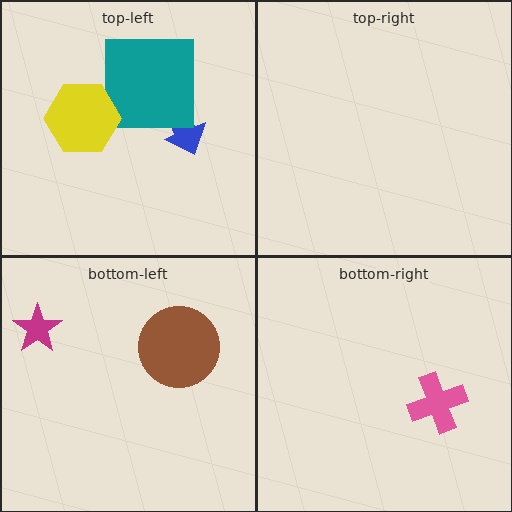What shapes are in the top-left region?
The blue arrow, the teal square, the yellow hexagon.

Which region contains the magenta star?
The bottom-left region.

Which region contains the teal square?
The top-left region.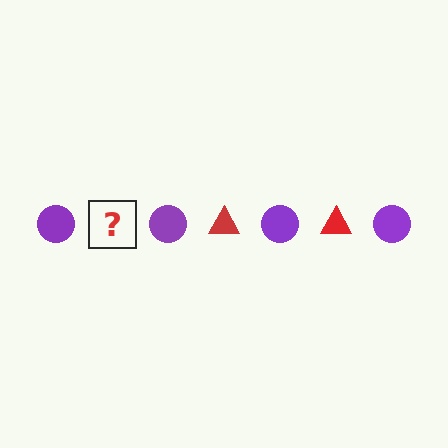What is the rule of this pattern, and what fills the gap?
The rule is that the pattern alternates between purple circle and red triangle. The gap should be filled with a red triangle.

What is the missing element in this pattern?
The missing element is a red triangle.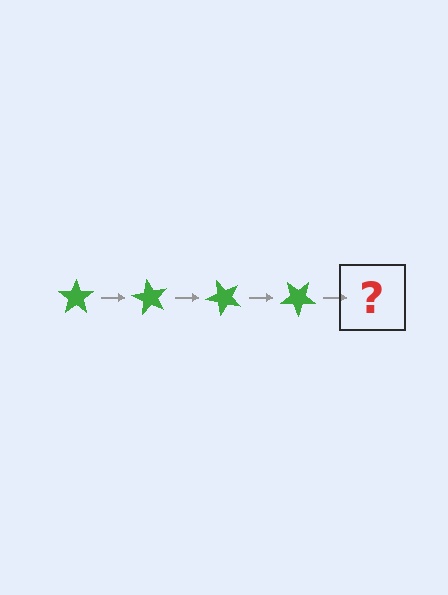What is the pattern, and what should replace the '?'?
The pattern is that the star rotates 60 degrees each step. The '?' should be a green star rotated 240 degrees.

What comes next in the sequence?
The next element should be a green star rotated 240 degrees.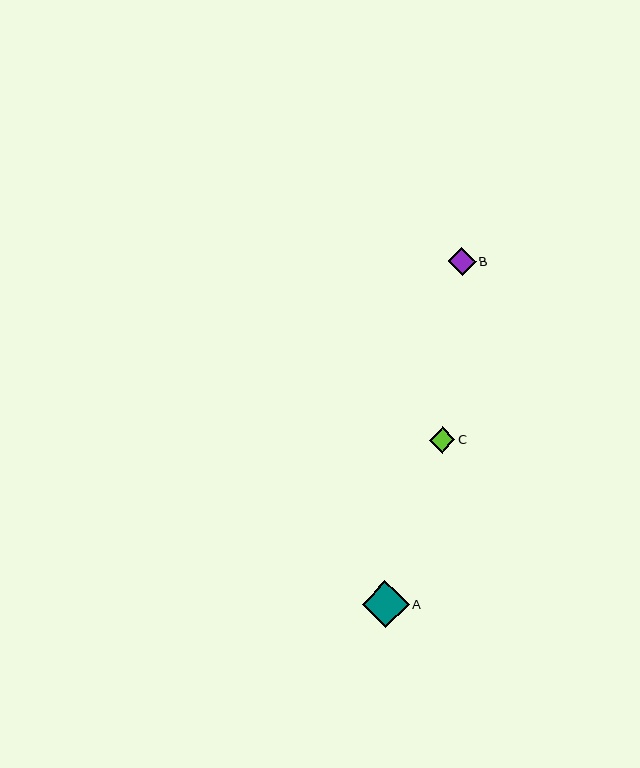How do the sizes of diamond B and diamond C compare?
Diamond B and diamond C are approximately the same size.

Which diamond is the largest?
Diamond A is the largest with a size of approximately 47 pixels.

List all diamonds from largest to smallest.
From largest to smallest: A, B, C.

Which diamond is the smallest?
Diamond C is the smallest with a size of approximately 26 pixels.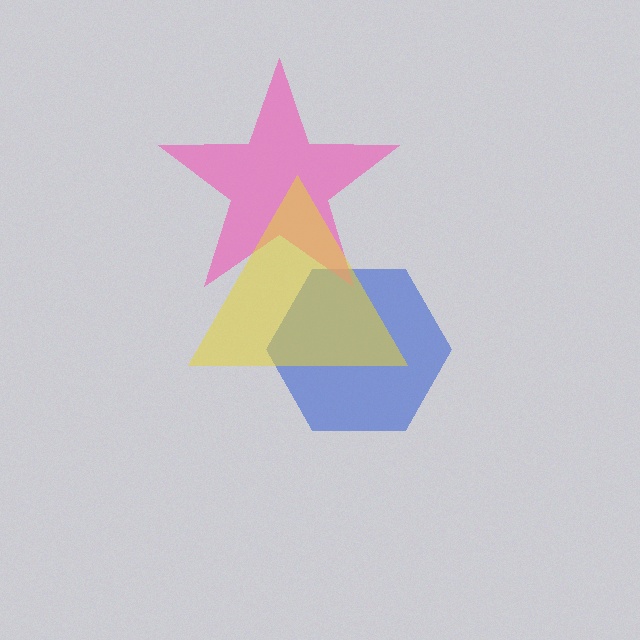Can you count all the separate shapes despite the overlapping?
Yes, there are 3 separate shapes.